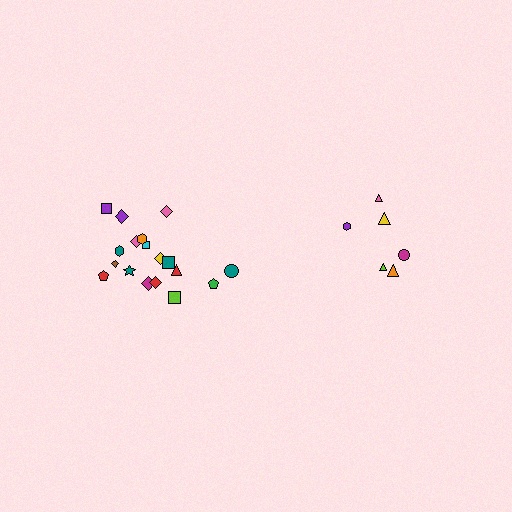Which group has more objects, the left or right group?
The left group.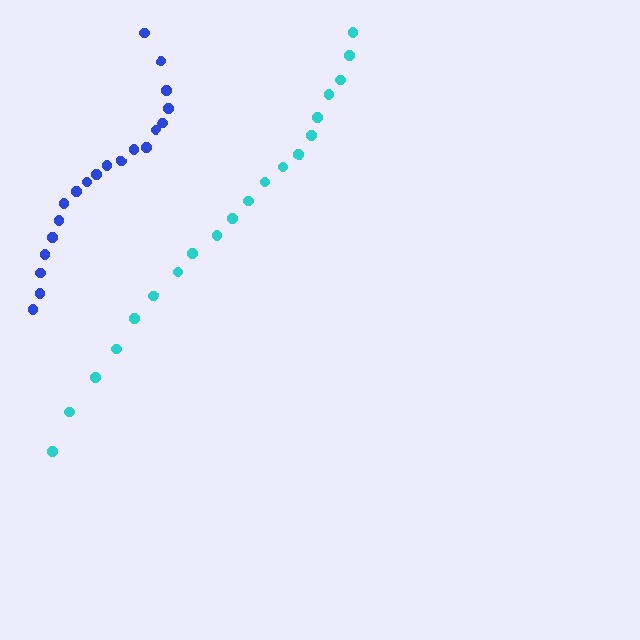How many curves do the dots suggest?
There are 2 distinct paths.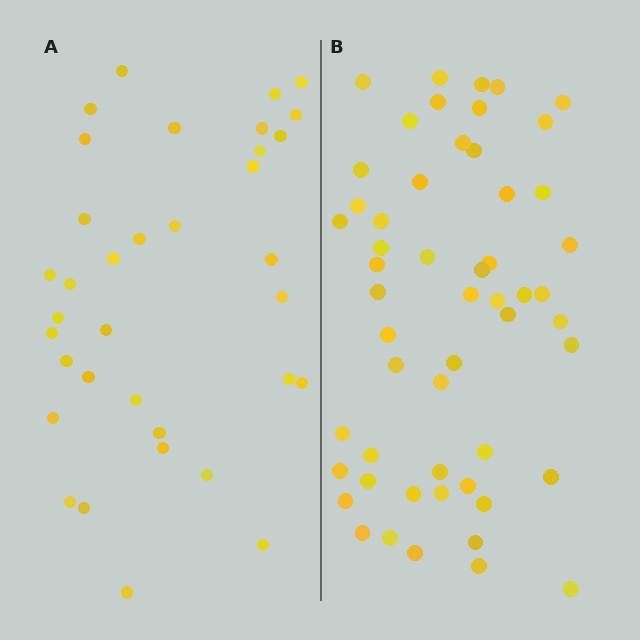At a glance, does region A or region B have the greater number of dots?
Region B (the right region) has more dots.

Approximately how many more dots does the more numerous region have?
Region B has approximately 20 more dots than region A.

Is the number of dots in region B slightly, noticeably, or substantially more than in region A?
Region B has substantially more. The ratio is roughly 1.5 to 1.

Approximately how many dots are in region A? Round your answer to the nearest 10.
About 40 dots. (The exact count is 35, which rounds to 40.)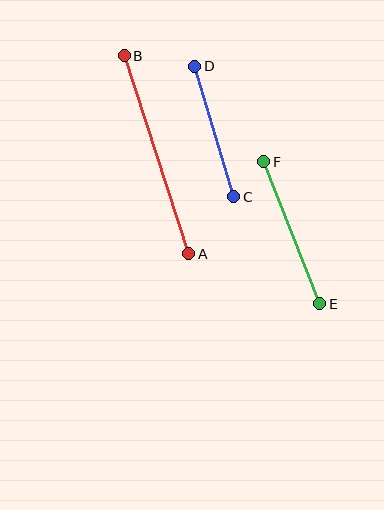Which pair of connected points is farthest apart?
Points A and B are farthest apart.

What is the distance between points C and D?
The distance is approximately 136 pixels.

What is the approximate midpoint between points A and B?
The midpoint is at approximately (157, 155) pixels.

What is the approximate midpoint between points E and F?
The midpoint is at approximately (292, 233) pixels.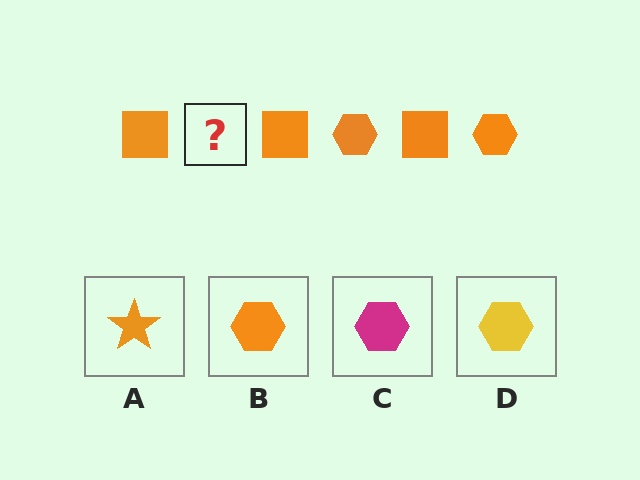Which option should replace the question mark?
Option B.